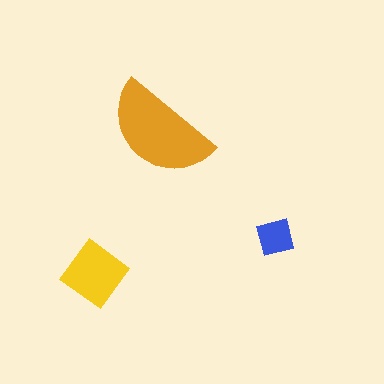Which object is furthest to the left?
The yellow diamond is leftmost.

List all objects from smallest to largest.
The blue square, the yellow diamond, the orange semicircle.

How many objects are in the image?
There are 3 objects in the image.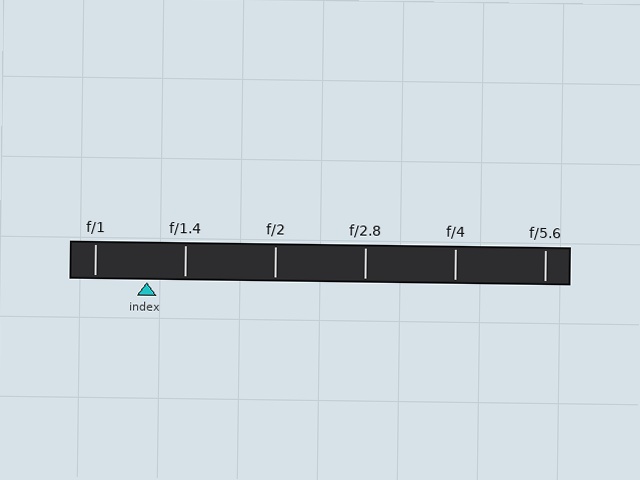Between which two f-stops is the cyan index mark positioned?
The index mark is between f/1 and f/1.4.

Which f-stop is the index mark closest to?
The index mark is closest to f/1.4.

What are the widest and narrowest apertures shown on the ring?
The widest aperture shown is f/1 and the narrowest is f/5.6.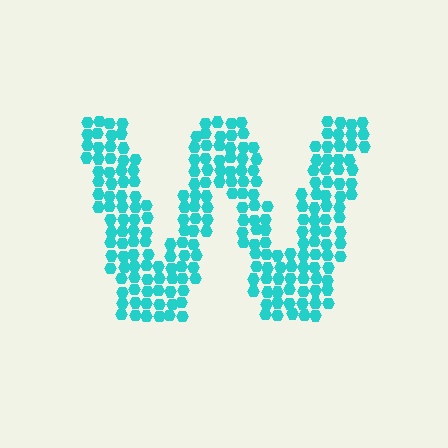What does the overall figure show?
The overall figure shows the letter W.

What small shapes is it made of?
It is made of small hexagons.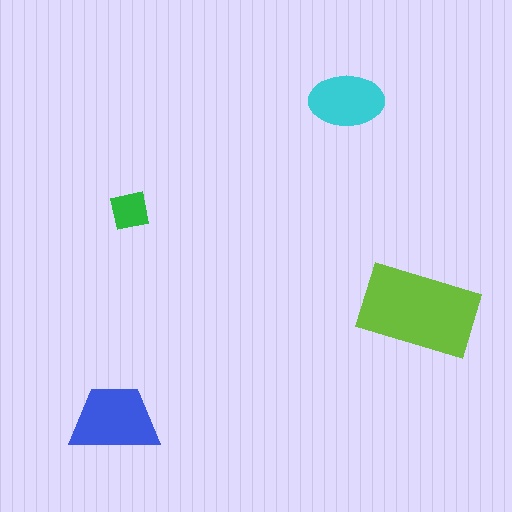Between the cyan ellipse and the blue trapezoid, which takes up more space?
The blue trapezoid.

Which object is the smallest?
The green square.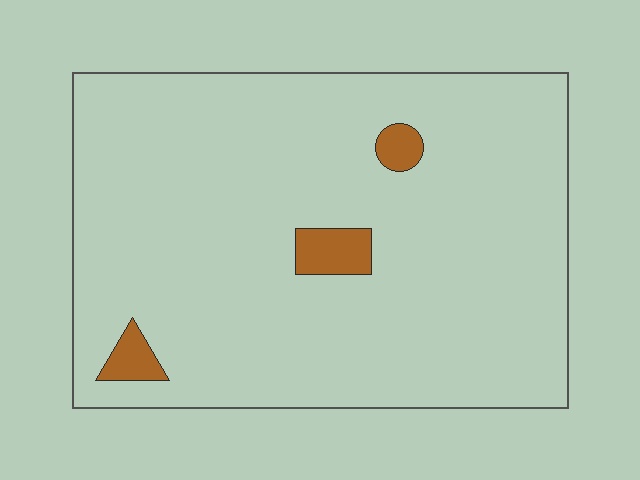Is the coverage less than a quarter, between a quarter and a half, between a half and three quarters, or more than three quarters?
Less than a quarter.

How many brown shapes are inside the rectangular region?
3.